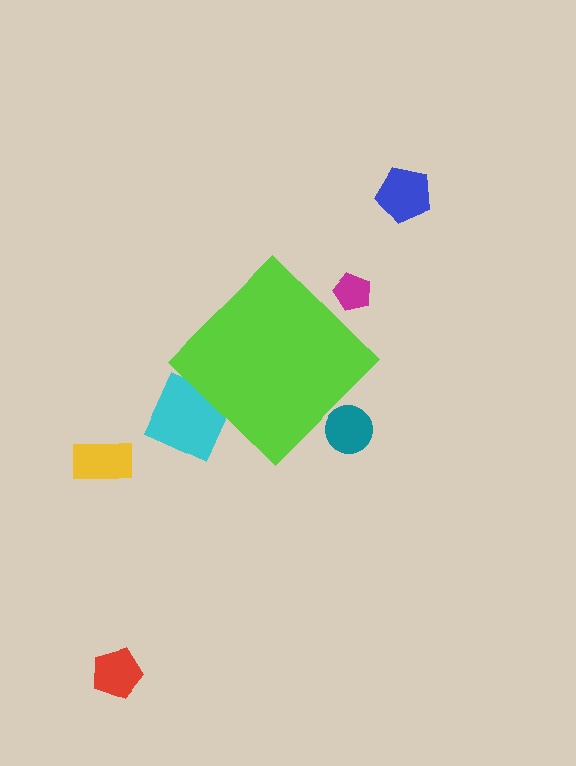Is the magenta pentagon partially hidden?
Yes, the magenta pentagon is partially hidden behind the lime diamond.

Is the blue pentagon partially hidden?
No, the blue pentagon is fully visible.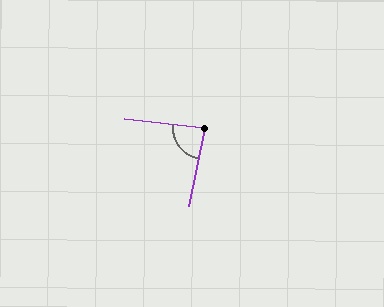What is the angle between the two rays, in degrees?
Approximately 85 degrees.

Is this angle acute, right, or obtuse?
It is acute.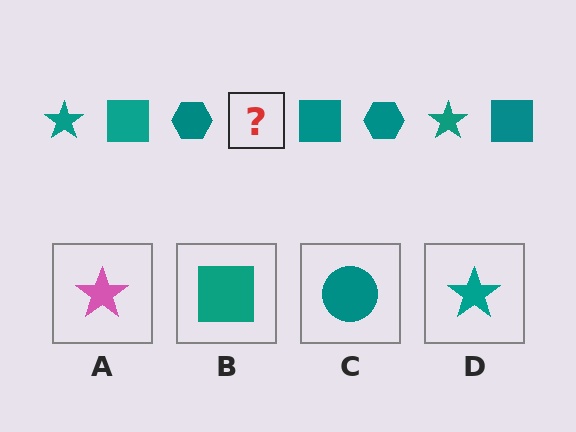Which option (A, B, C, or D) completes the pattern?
D.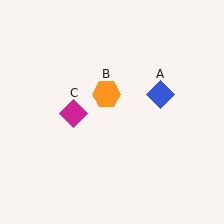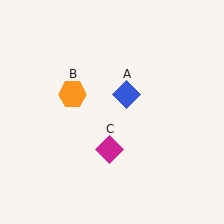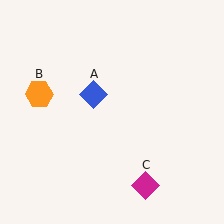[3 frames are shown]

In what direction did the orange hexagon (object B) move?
The orange hexagon (object B) moved left.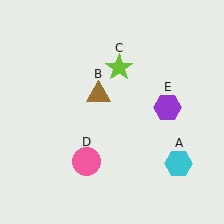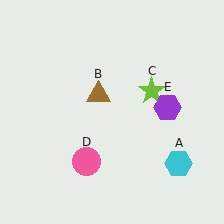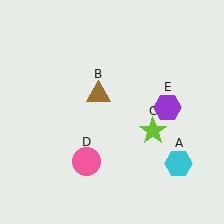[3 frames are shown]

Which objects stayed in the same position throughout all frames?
Cyan hexagon (object A) and brown triangle (object B) and pink circle (object D) and purple hexagon (object E) remained stationary.